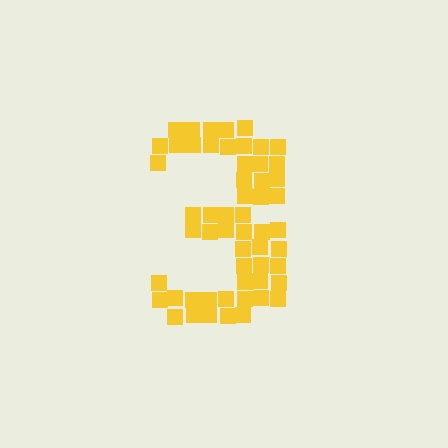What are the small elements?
The small elements are squares.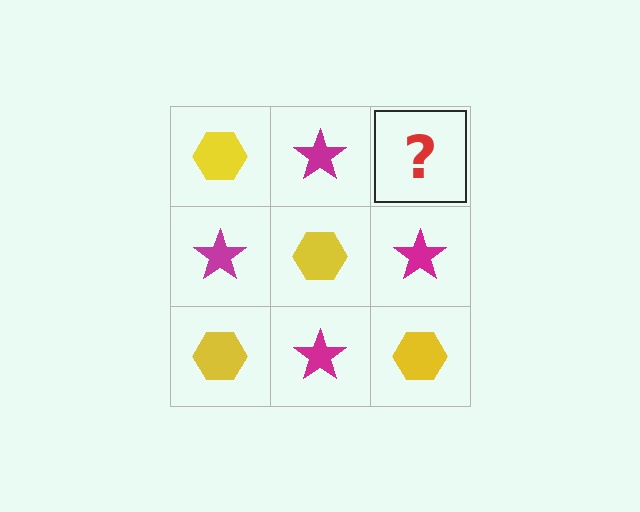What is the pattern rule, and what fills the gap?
The rule is that it alternates yellow hexagon and magenta star in a checkerboard pattern. The gap should be filled with a yellow hexagon.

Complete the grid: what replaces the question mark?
The question mark should be replaced with a yellow hexagon.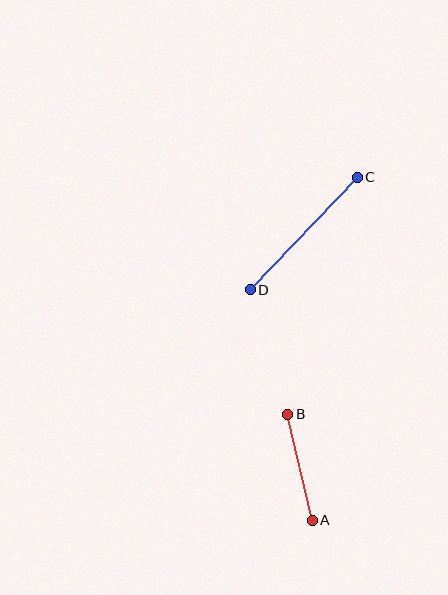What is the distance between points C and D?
The distance is approximately 156 pixels.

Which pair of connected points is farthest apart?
Points C and D are farthest apart.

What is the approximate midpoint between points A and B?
The midpoint is at approximately (300, 467) pixels.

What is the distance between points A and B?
The distance is approximately 109 pixels.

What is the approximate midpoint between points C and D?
The midpoint is at approximately (304, 234) pixels.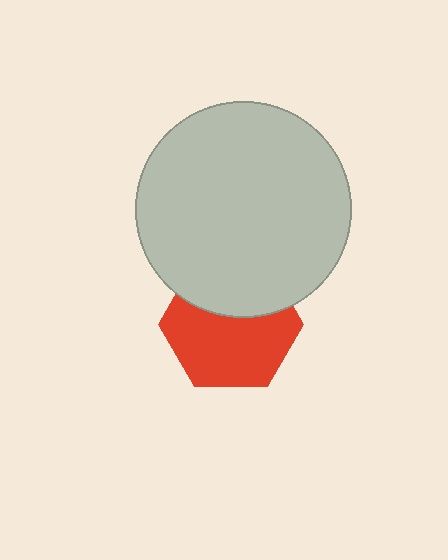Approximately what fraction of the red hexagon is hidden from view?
Roughly 37% of the red hexagon is hidden behind the light gray circle.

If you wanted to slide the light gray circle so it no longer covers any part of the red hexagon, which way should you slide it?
Slide it up — that is the most direct way to separate the two shapes.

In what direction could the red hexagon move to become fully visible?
The red hexagon could move down. That would shift it out from behind the light gray circle entirely.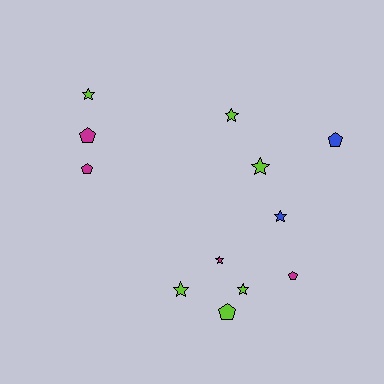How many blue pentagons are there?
There is 1 blue pentagon.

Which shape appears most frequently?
Star, with 7 objects.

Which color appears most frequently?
Lime, with 6 objects.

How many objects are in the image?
There are 12 objects.